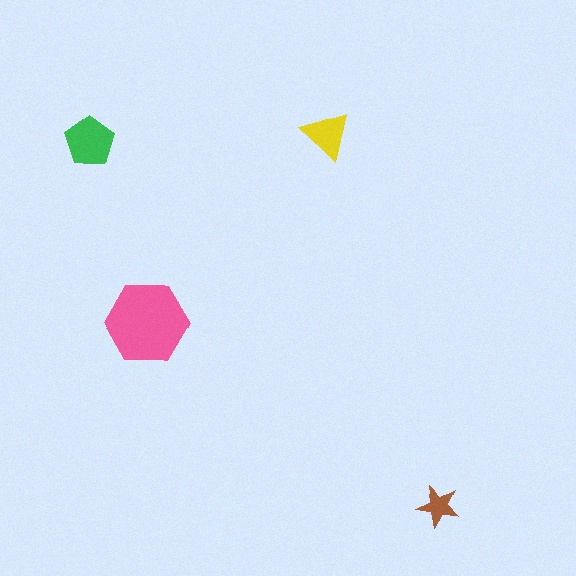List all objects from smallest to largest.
The brown star, the yellow triangle, the green pentagon, the pink hexagon.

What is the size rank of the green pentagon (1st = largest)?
2nd.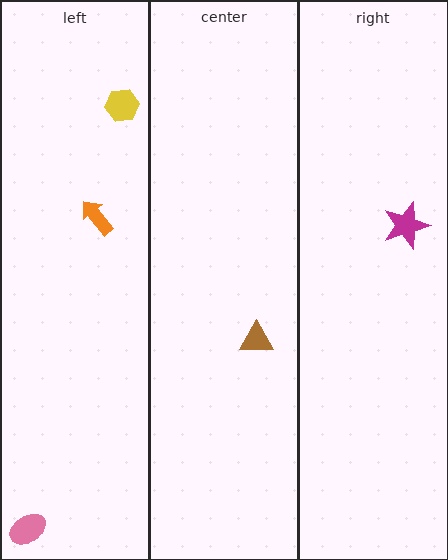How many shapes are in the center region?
1.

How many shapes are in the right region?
1.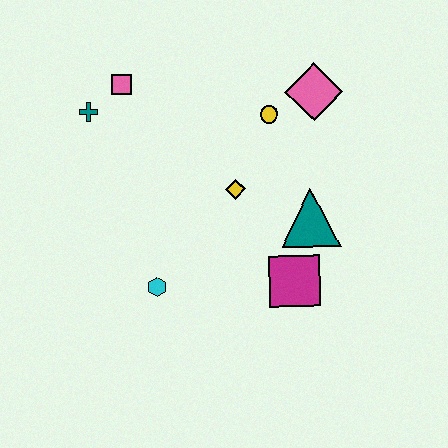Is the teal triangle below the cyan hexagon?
No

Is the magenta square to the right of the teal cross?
Yes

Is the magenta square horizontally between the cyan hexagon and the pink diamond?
Yes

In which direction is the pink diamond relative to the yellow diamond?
The pink diamond is above the yellow diamond.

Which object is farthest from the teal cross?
The magenta square is farthest from the teal cross.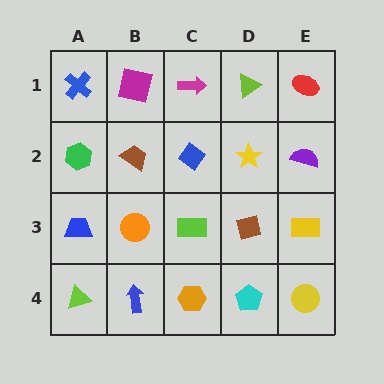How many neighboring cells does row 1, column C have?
3.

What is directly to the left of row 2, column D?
A blue diamond.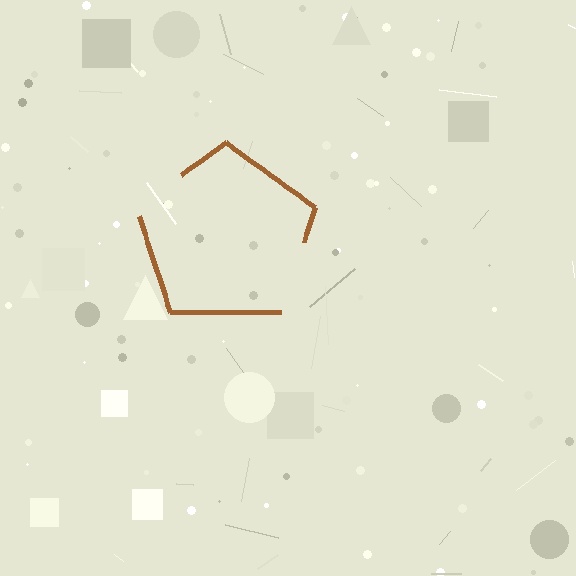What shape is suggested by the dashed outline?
The dashed outline suggests a pentagon.